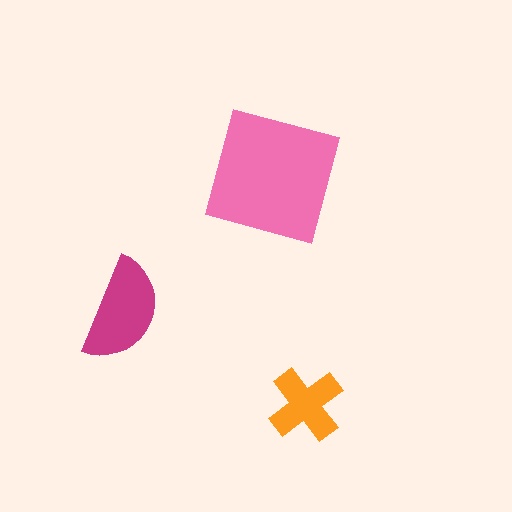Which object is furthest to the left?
The magenta semicircle is leftmost.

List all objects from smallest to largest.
The orange cross, the magenta semicircle, the pink square.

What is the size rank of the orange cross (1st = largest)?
3rd.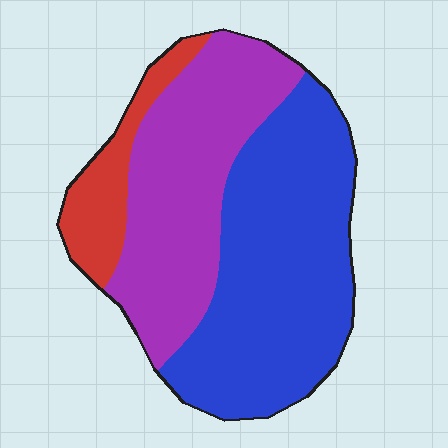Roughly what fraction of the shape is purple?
Purple covers around 40% of the shape.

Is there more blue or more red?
Blue.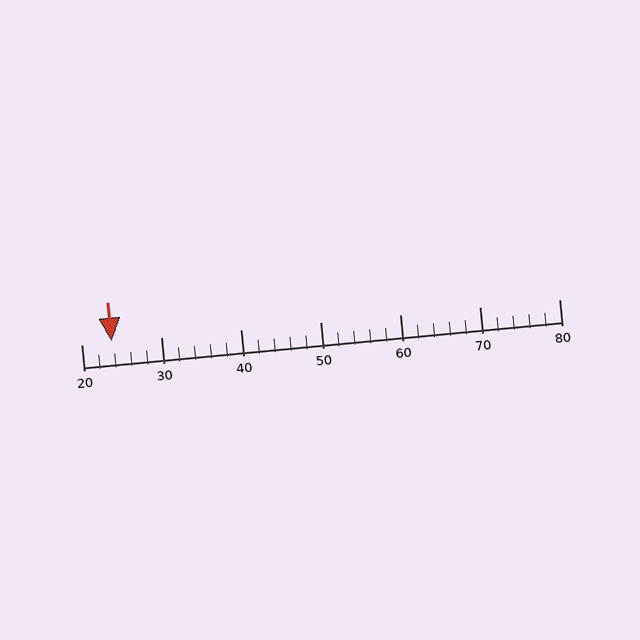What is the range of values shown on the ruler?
The ruler shows values from 20 to 80.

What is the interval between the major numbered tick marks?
The major tick marks are spaced 10 units apart.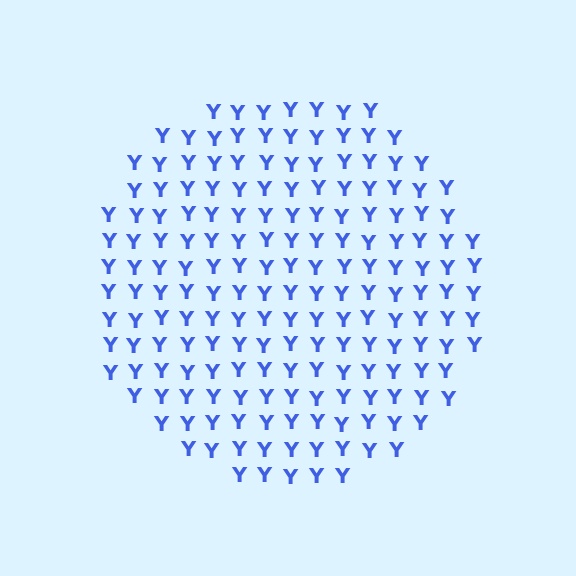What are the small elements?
The small elements are letter Y's.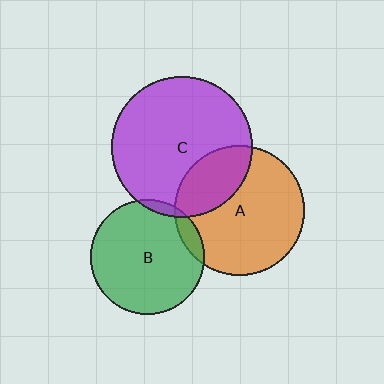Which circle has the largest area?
Circle C (purple).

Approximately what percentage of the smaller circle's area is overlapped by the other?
Approximately 25%.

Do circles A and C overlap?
Yes.